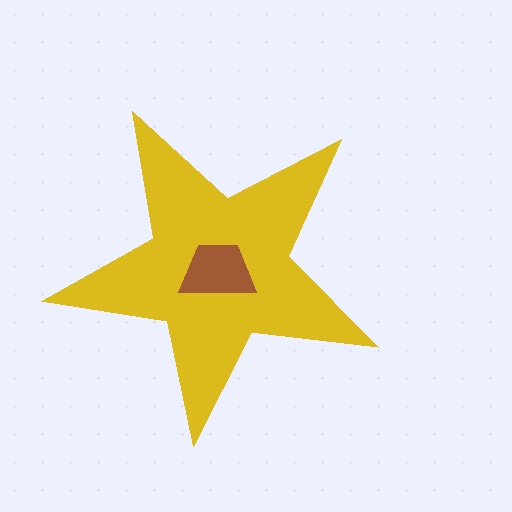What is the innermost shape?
The brown trapezoid.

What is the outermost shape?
The yellow star.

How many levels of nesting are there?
2.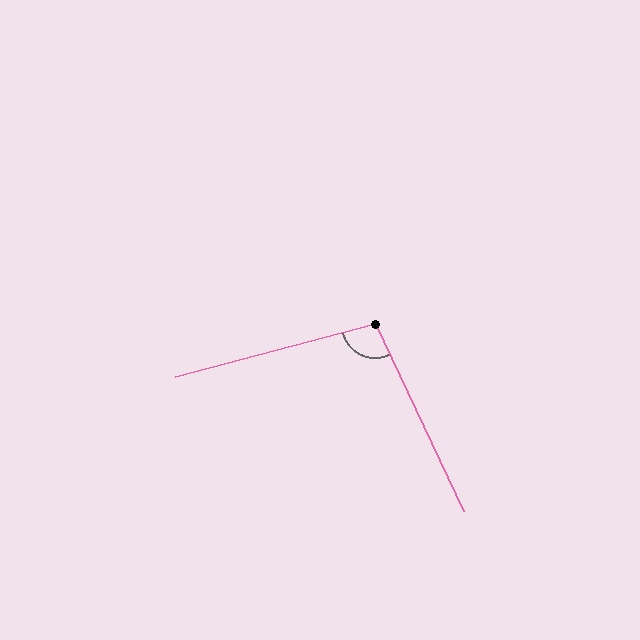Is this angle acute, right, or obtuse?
It is obtuse.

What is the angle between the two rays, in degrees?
Approximately 100 degrees.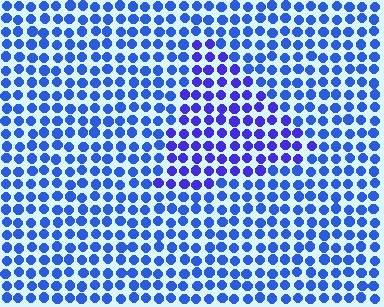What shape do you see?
I see a triangle.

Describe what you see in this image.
The image is filled with small blue elements in a uniform arrangement. A triangle-shaped region is visible where the elements are tinted to a slightly different hue, forming a subtle color boundary.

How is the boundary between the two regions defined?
The boundary is defined purely by a slight shift in hue (about 25 degrees). Spacing, size, and orientation are identical on both sides.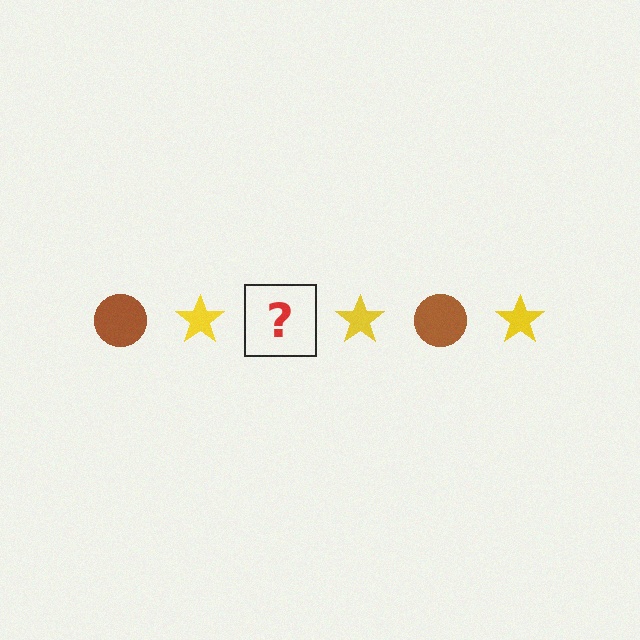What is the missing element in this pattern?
The missing element is a brown circle.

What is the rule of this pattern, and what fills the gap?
The rule is that the pattern alternates between brown circle and yellow star. The gap should be filled with a brown circle.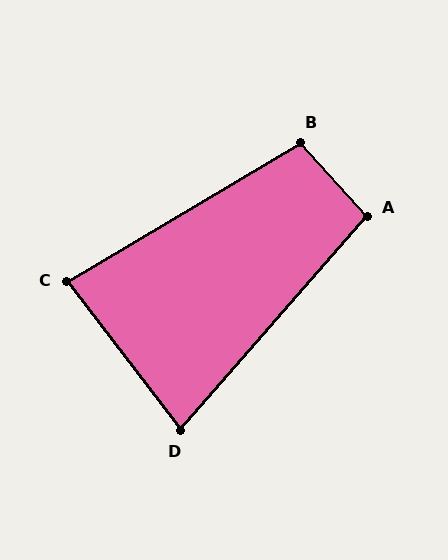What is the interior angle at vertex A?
Approximately 96 degrees (obtuse).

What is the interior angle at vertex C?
Approximately 84 degrees (acute).